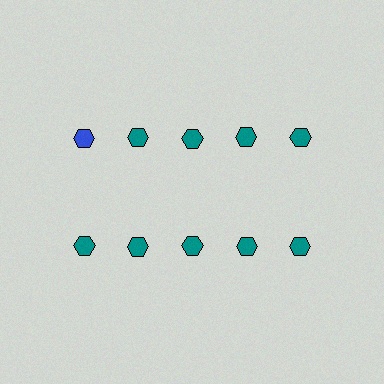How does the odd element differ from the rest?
It has a different color: blue instead of teal.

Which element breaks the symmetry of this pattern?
The blue hexagon in the top row, leftmost column breaks the symmetry. All other shapes are teal hexagons.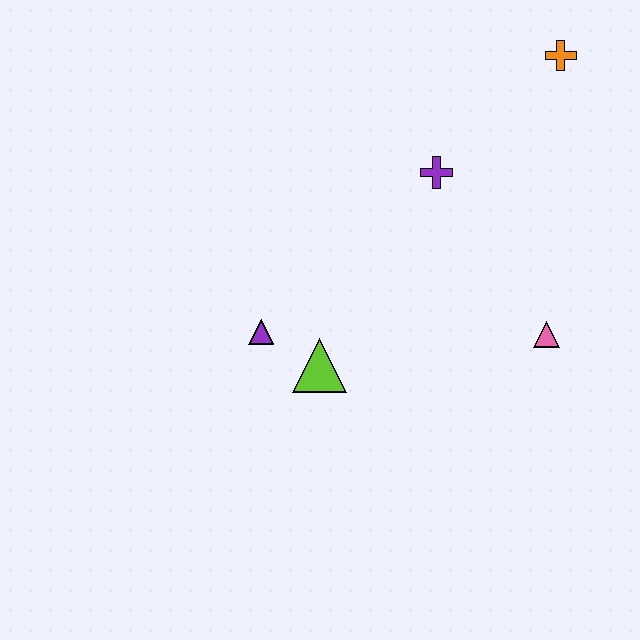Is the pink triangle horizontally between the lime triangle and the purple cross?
No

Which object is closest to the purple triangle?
The lime triangle is closest to the purple triangle.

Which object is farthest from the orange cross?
The purple triangle is farthest from the orange cross.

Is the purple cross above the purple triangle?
Yes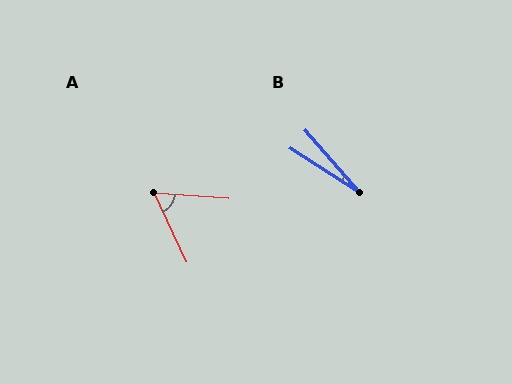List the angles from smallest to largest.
B (16°), A (61°).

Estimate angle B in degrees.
Approximately 16 degrees.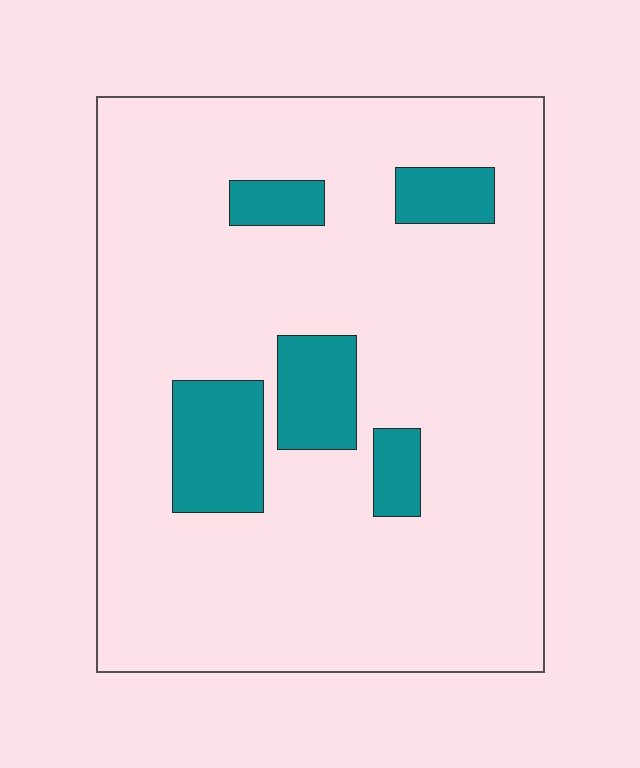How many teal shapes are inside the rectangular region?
5.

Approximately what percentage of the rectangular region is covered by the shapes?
Approximately 15%.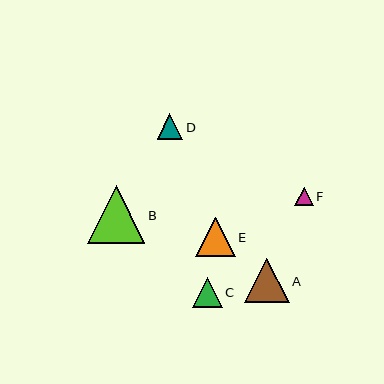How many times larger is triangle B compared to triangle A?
Triangle B is approximately 1.3 times the size of triangle A.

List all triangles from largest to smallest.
From largest to smallest: B, A, E, C, D, F.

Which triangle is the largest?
Triangle B is the largest with a size of approximately 58 pixels.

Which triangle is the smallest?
Triangle F is the smallest with a size of approximately 19 pixels.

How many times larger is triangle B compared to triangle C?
Triangle B is approximately 1.9 times the size of triangle C.